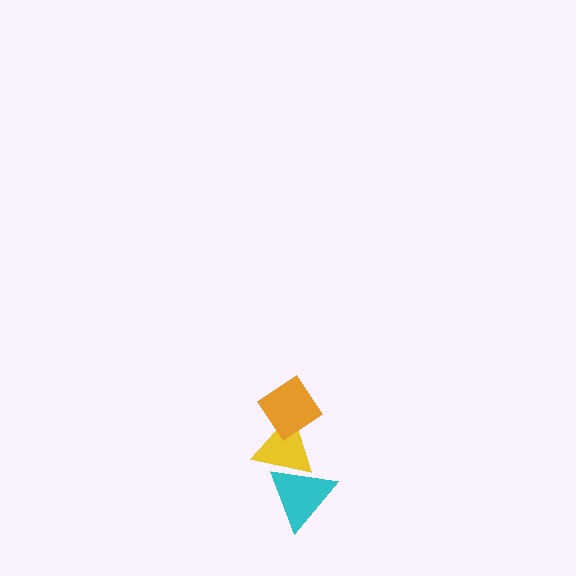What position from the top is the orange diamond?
The orange diamond is 1st from the top.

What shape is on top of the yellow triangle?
The orange diamond is on top of the yellow triangle.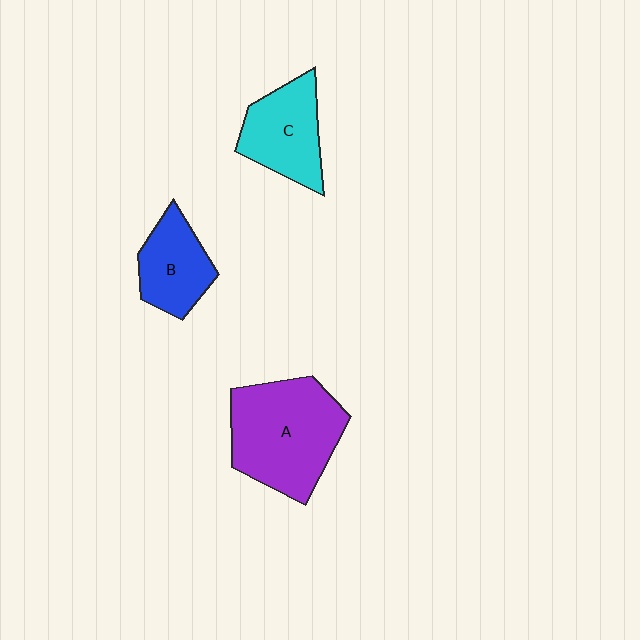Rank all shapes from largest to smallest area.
From largest to smallest: A (purple), C (cyan), B (blue).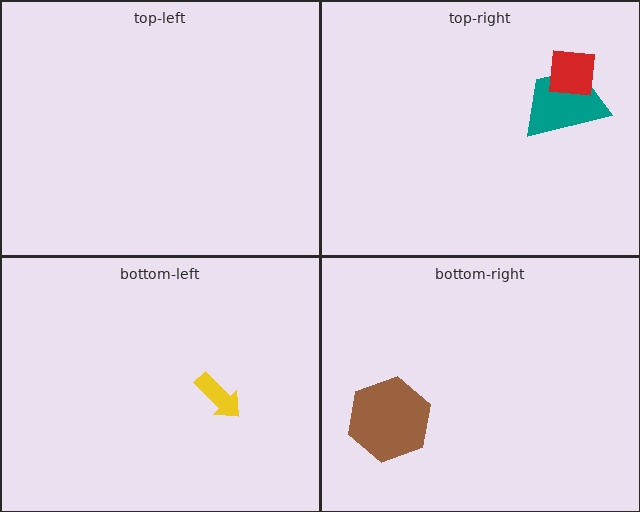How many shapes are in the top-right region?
2.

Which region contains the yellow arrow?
The bottom-left region.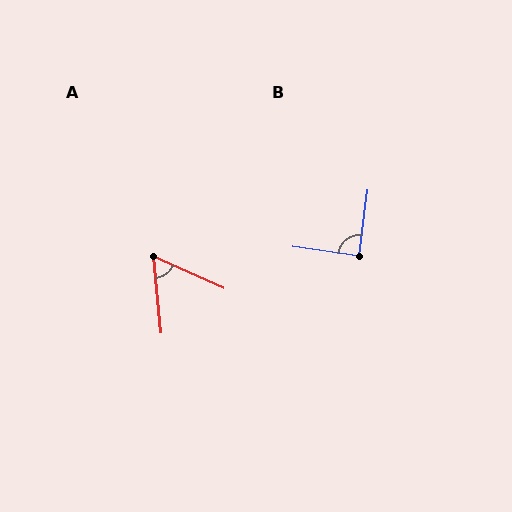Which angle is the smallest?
A, at approximately 61 degrees.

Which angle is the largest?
B, at approximately 89 degrees.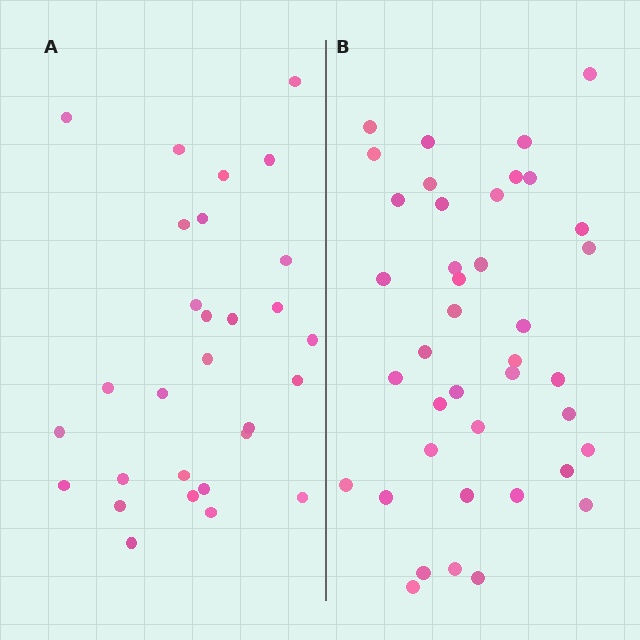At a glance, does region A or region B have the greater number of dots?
Region B (the right region) has more dots.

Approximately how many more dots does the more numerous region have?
Region B has roughly 12 or so more dots than region A.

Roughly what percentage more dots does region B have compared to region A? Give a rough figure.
About 40% more.